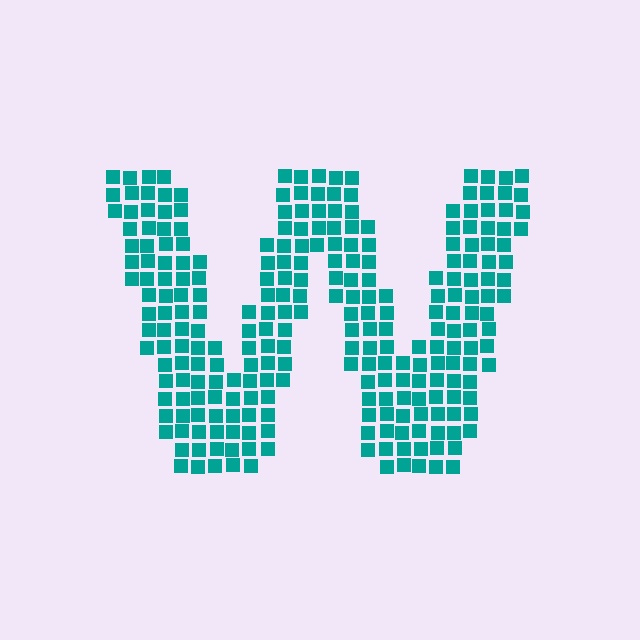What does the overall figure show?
The overall figure shows the letter W.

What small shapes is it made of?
It is made of small squares.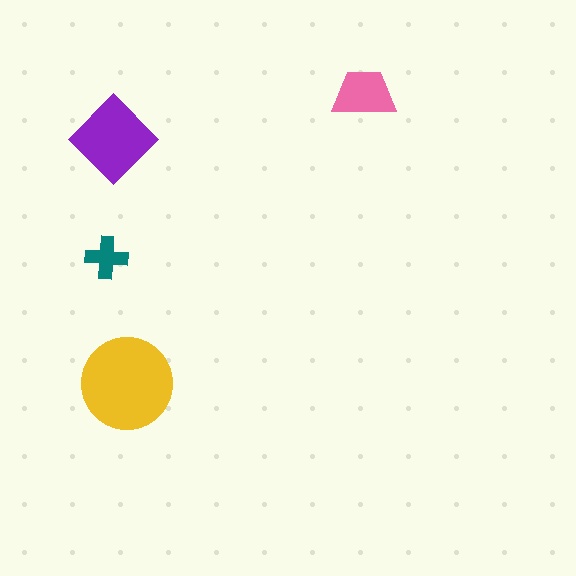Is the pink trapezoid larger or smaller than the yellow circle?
Smaller.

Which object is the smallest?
The teal cross.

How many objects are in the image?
There are 4 objects in the image.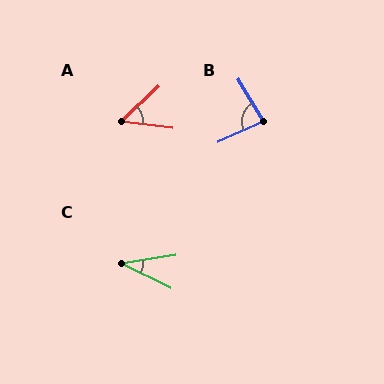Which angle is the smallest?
C, at approximately 35 degrees.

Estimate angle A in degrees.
Approximately 51 degrees.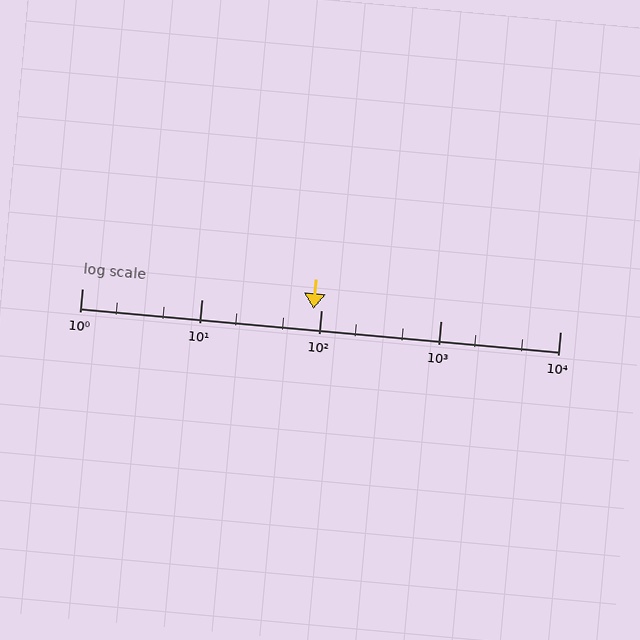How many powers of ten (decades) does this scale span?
The scale spans 4 decades, from 1 to 10000.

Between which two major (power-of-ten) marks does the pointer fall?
The pointer is between 10 and 100.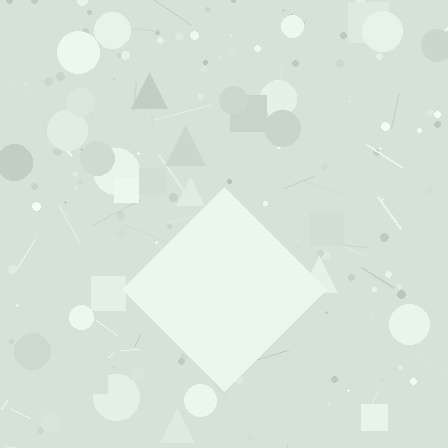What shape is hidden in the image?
A diamond is hidden in the image.